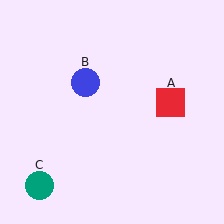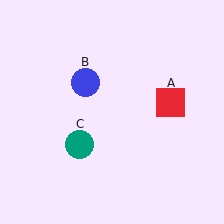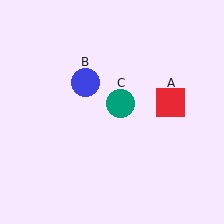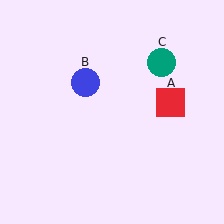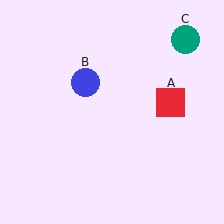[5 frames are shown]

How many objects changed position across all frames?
1 object changed position: teal circle (object C).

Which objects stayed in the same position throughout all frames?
Red square (object A) and blue circle (object B) remained stationary.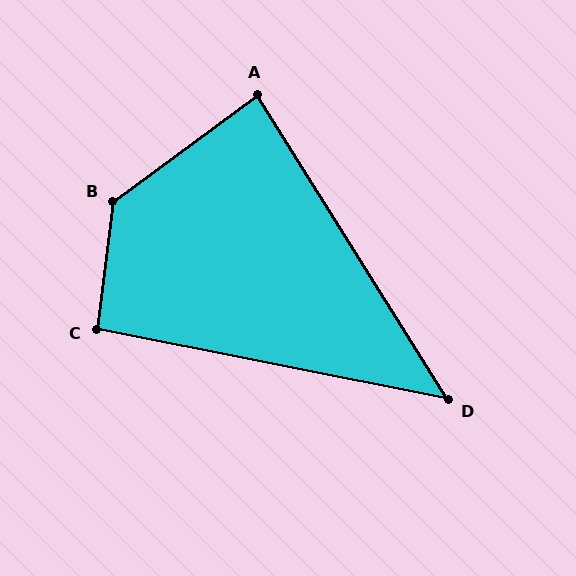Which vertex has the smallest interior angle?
D, at approximately 47 degrees.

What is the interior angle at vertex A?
Approximately 86 degrees (approximately right).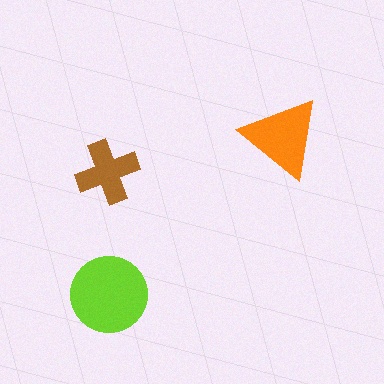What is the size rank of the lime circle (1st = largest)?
1st.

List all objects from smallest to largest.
The brown cross, the orange triangle, the lime circle.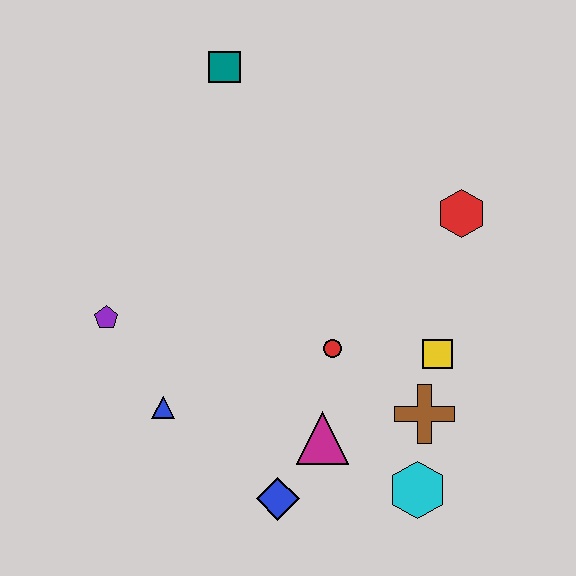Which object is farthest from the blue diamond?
The teal square is farthest from the blue diamond.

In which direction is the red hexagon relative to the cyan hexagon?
The red hexagon is above the cyan hexagon.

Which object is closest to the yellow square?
The brown cross is closest to the yellow square.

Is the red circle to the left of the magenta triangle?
No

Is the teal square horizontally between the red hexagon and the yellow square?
No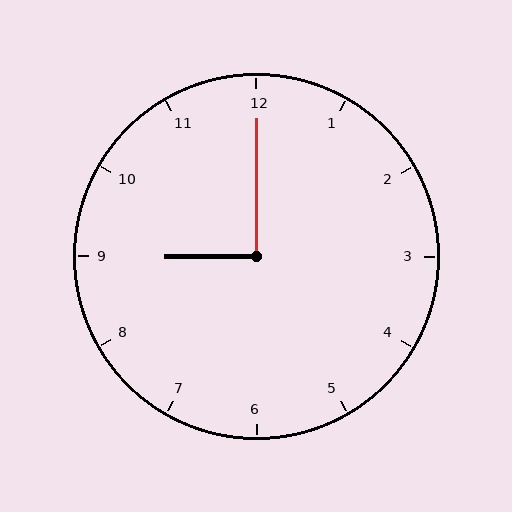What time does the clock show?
9:00.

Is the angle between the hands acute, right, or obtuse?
It is right.